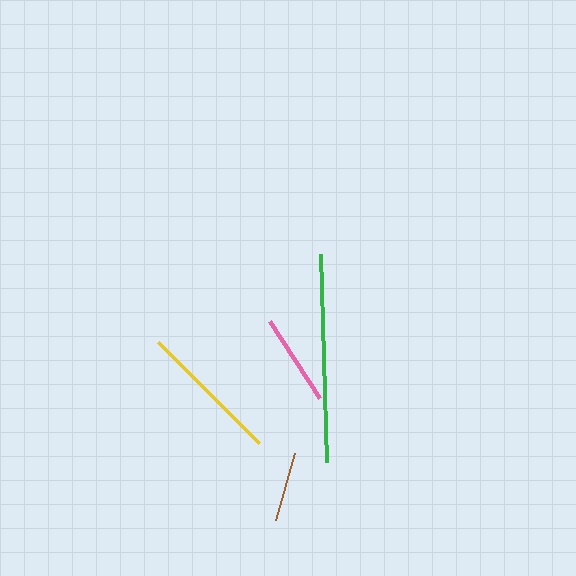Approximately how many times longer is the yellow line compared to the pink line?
The yellow line is approximately 1.5 times the length of the pink line.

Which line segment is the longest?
The green line is the longest at approximately 208 pixels.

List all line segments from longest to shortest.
From longest to shortest: green, yellow, pink, brown.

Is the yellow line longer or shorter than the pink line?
The yellow line is longer than the pink line.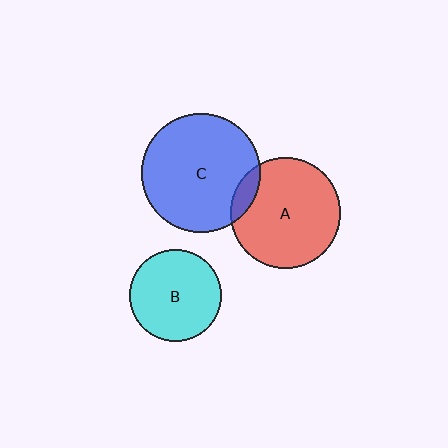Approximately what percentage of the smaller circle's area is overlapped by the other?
Approximately 10%.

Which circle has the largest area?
Circle C (blue).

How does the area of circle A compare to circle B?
Approximately 1.4 times.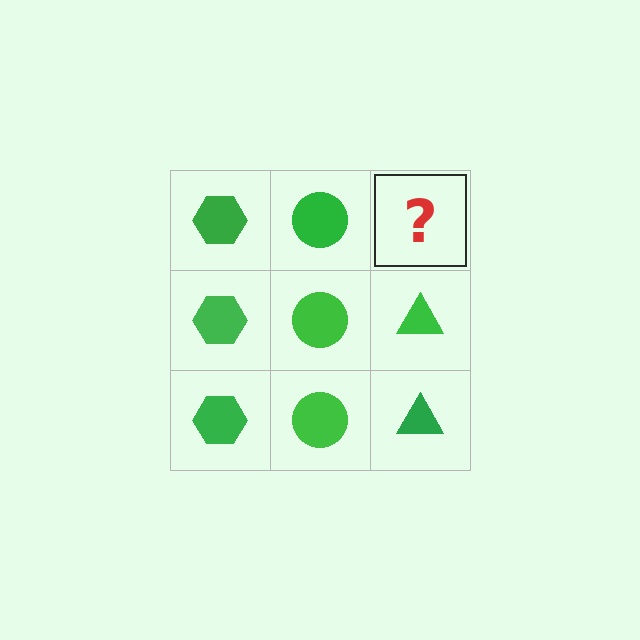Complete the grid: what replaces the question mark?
The question mark should be replaced with a green triangle.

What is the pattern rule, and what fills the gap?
The rule is that each column has a consistent shape. The gap should be filled with a green triangle.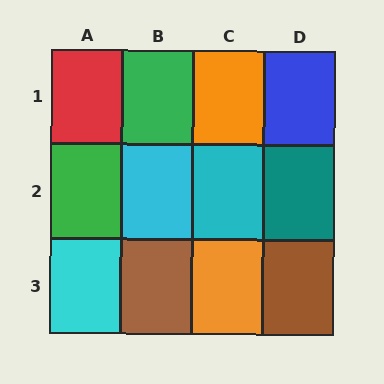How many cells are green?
2 cells are green.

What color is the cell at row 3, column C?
Orange.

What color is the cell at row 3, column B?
Brown.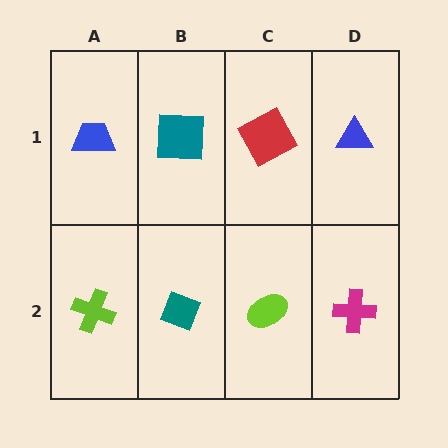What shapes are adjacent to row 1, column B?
A teal diamond (row 2, column B), a blue trapezoid (row 1, column A), a red square (row 1, column C).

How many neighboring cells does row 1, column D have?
2.